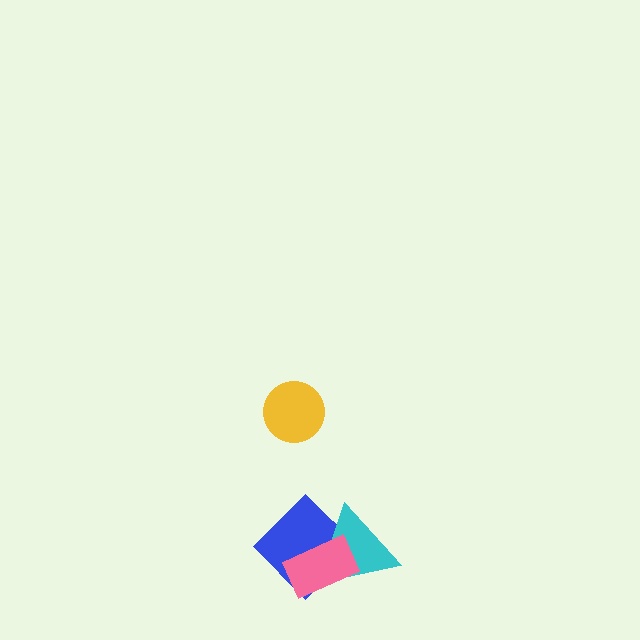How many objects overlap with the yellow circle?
0 objects overlap with the yellow circle.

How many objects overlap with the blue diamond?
2 objects overlap with the blue diamond.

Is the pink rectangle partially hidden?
No, no other shape covers it.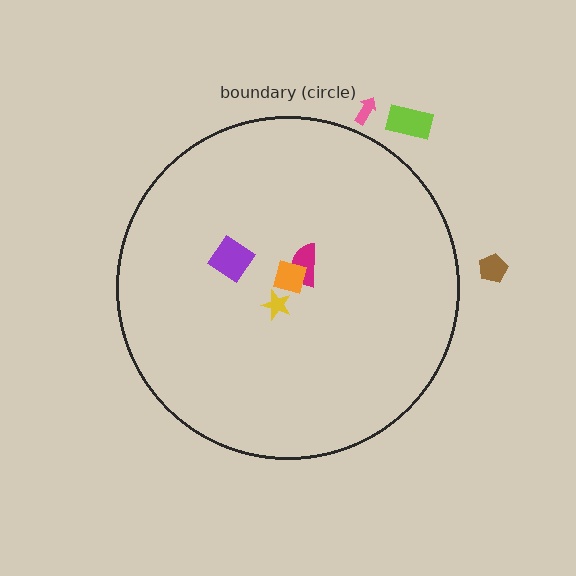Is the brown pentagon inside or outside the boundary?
Outside.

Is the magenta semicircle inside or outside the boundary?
Inside.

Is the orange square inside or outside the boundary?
Inside.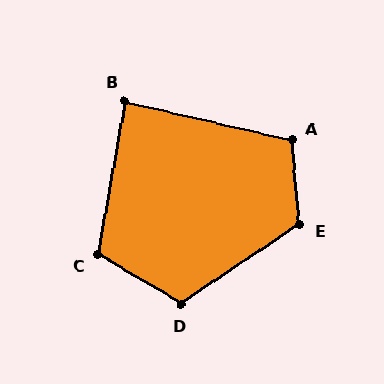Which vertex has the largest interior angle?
E, at approximately 118 degrees.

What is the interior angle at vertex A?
Approximately 108 degrees (obtuse).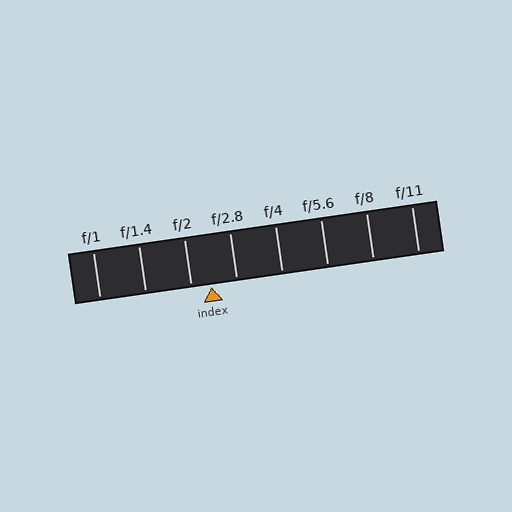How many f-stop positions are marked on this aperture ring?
There are 8 f-stop positions marked.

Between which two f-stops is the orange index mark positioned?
The index mark is between f/2 and f/2.8.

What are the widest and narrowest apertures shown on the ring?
The widest aperture shown is f/1 and the narrowest is f/11.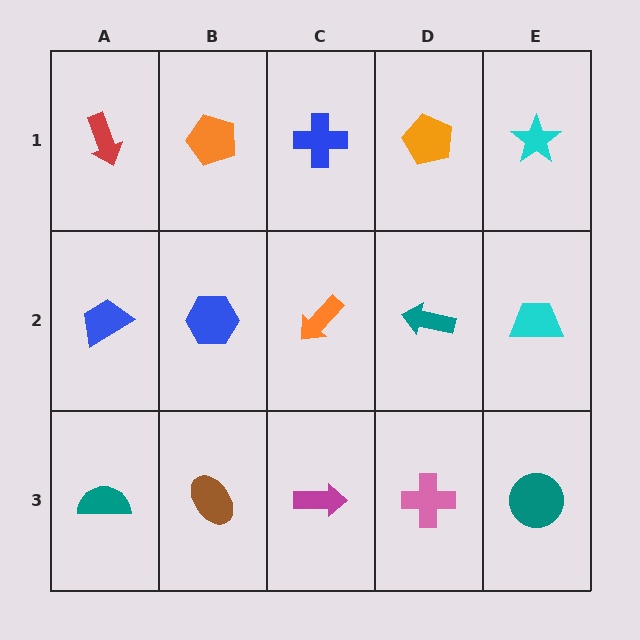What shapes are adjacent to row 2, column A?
A red arrow (row 1, column A), a teal semicircle (row 3, column A), a blue hexagon (row 2, column B).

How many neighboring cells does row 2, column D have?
4.